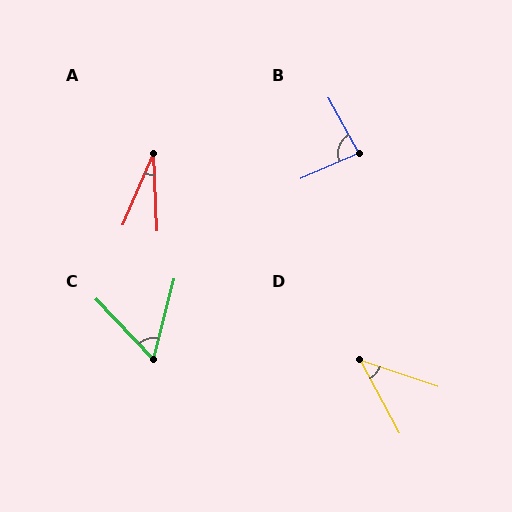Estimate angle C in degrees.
Approximately 58 degrees.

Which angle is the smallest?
A, at approximately 26 degrees.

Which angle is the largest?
B, at approximately 85 degrees.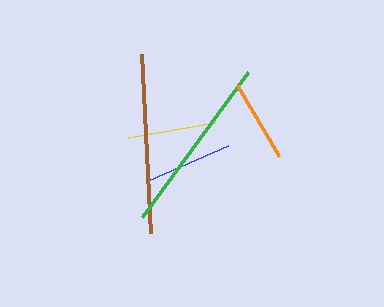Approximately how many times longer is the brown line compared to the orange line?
The brown line is approximately 2.2 times the length of the orange line.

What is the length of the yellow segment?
The yellow segment is approximately 88 pixels long.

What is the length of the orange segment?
The orange segment is approximately 83 pixels long.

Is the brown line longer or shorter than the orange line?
The brown line is longer than the orange line.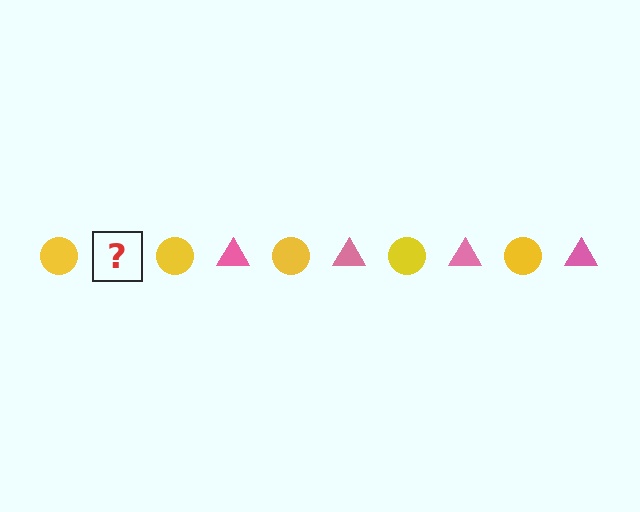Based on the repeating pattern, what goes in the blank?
The blank should be a pink triangle.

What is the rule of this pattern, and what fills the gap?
The rule is that the pattern alternates between yellow circle and pink triangle. The gap should be filled with a pink triangle.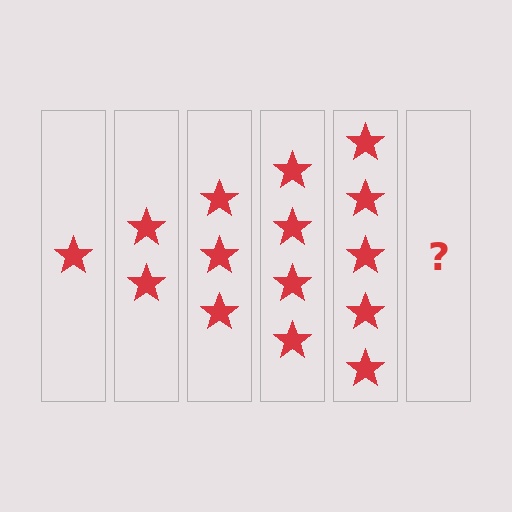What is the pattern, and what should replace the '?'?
The pattern is that each step adds one more star. The '?' should be 6 stars.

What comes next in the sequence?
The next element should be 6 stars.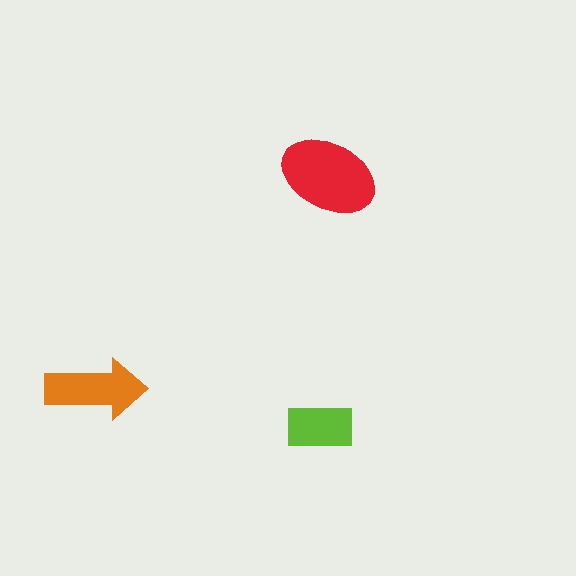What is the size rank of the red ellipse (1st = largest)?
1st.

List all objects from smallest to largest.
The lime rectangle, the orange arrow, the red ellipse.